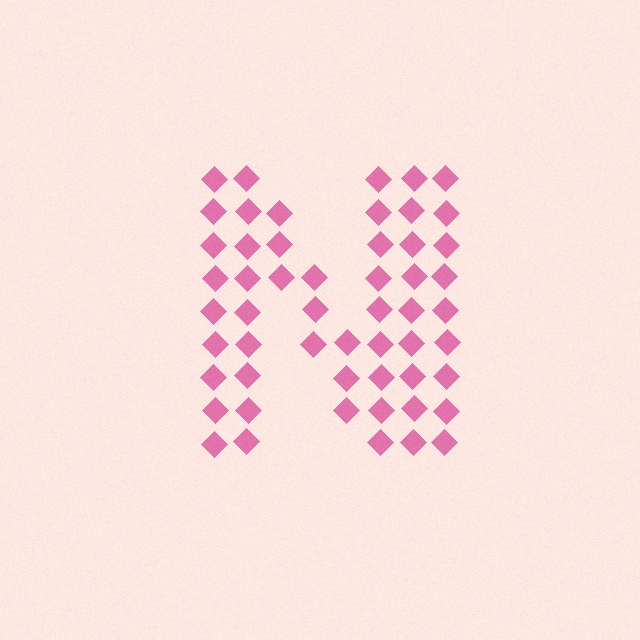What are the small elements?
The small elements are diamonds.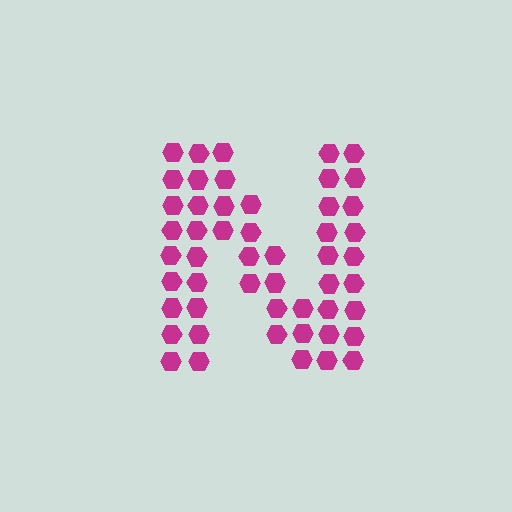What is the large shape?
The large shape is the letter N.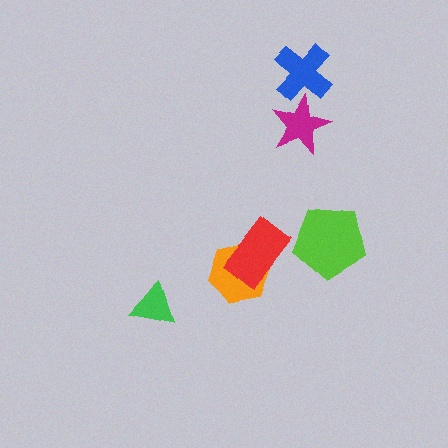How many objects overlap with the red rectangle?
1 object overlaps with the red rectangle.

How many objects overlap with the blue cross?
1 object overlaps with the blue cross.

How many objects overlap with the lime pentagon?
0 objects overlap with the lime pentagon.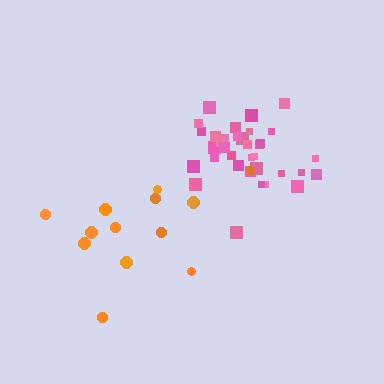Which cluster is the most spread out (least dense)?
Orange.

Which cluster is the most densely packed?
Pink.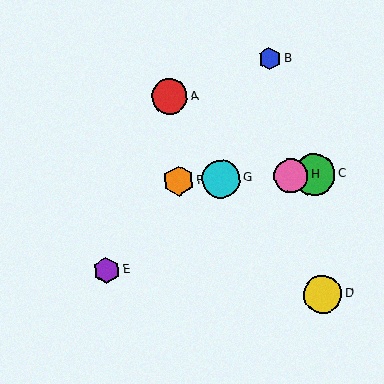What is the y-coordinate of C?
Object C is at y≈175.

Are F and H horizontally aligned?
Yes, both are at y≈181.